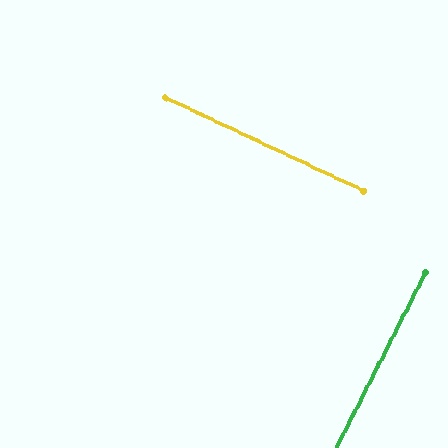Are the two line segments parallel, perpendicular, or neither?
Perpendicular — they meet at approximately 88°.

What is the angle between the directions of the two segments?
Approximately 88 degrees.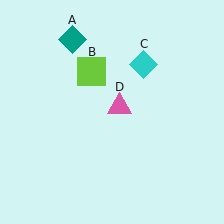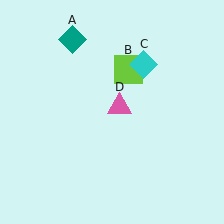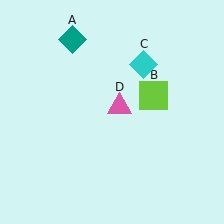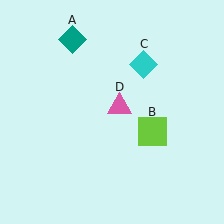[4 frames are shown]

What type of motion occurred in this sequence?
The lime square (object B) rotated clockwise around the center of the scene.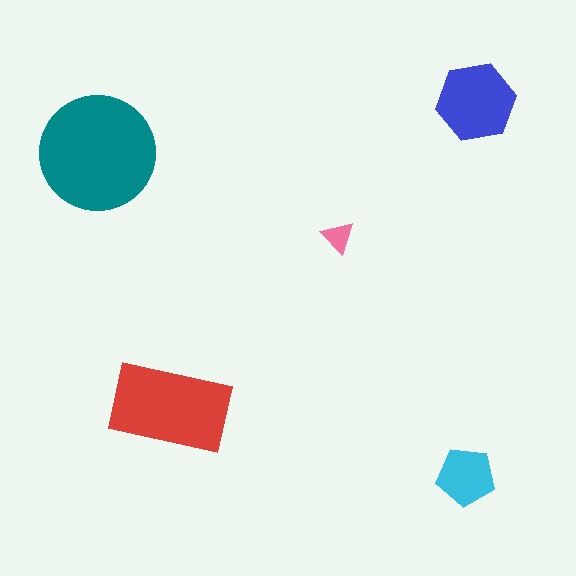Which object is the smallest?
The pink triangle.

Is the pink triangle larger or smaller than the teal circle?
Smaller.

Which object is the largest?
The teal circle.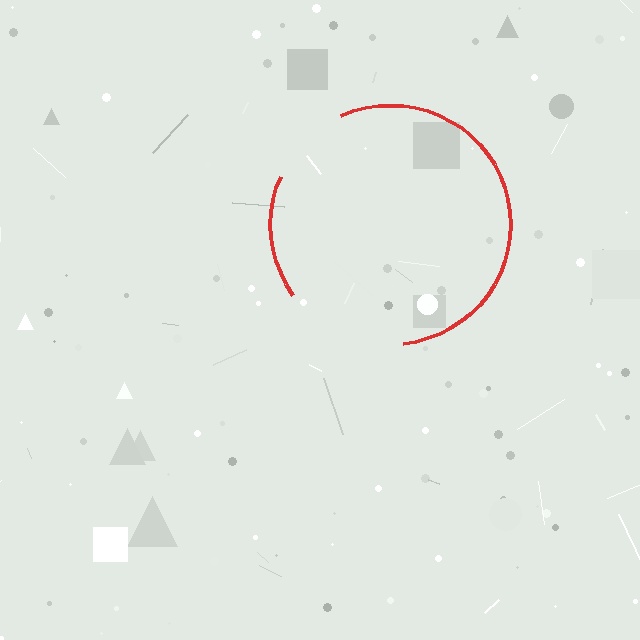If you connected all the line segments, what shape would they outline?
They would outline a circle.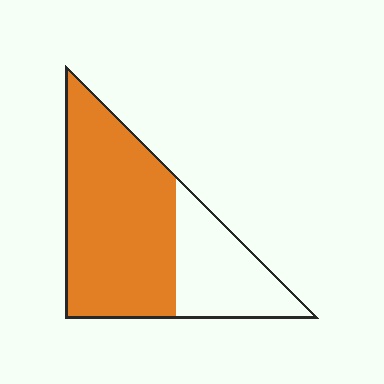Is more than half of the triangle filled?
Yes.